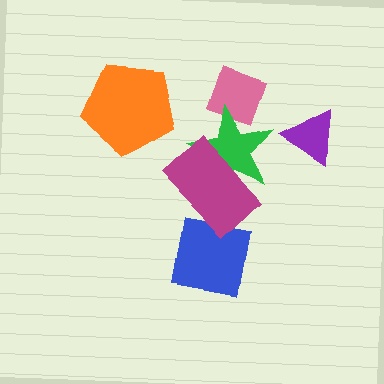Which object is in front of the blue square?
The magenta rectangle is in front of the blue square.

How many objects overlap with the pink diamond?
1 object overlaps with the pink diamond.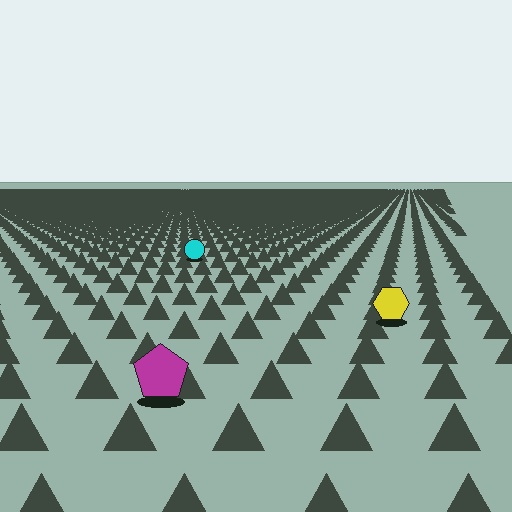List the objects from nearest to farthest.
From nearest to farthest: the magenta pentagon, the yellow hexagon, the cyan circle.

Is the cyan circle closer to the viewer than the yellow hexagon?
No. The yellow hexagon is closer — you can tell from the texture gradient: the ground texture is coarser near it.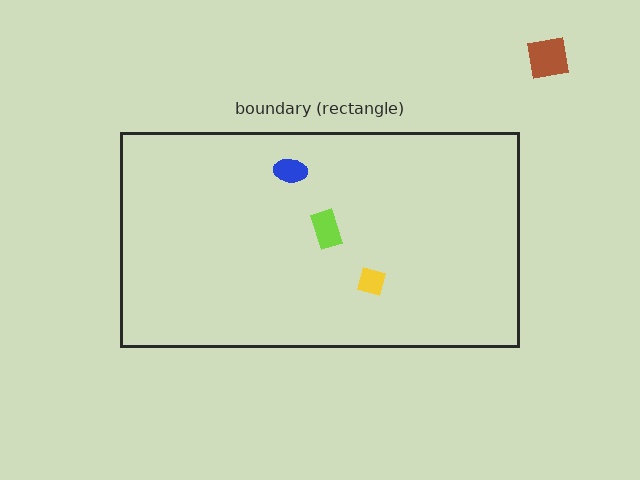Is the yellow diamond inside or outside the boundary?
Inside.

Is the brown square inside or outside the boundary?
Outside.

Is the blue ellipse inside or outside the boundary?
Inside.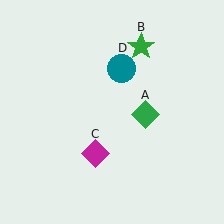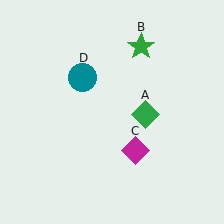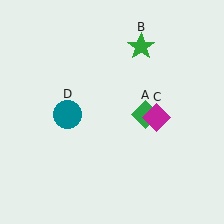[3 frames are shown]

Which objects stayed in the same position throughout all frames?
Green diamond (object A) and green star (object B) remained stationary.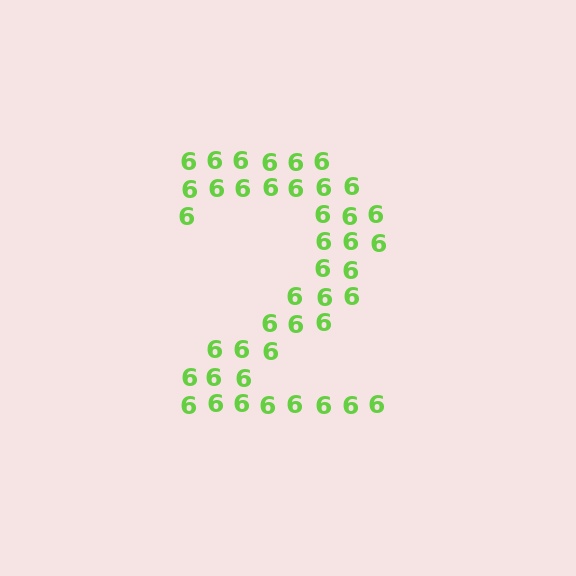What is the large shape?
The large shape is the digit 2.